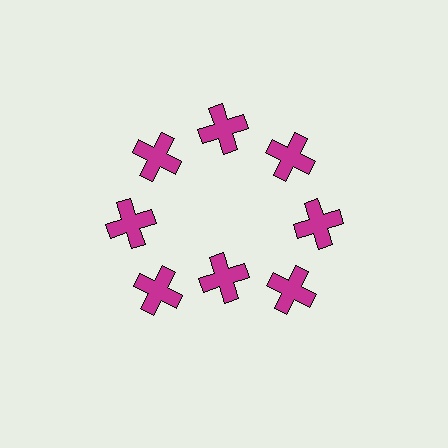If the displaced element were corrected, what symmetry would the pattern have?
It would have 8-fold rotational symmetry — the pattern would map onto itself every 45 degrees.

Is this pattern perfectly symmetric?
No. The 8 magenta crosses are arranged in a ring, but one element near the 6 o'clock position is pulled inward toward the center, breaking the 8-fold rotational symmetry.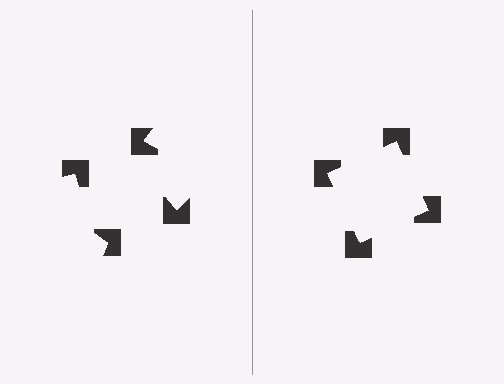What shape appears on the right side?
An illusory square.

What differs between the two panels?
The notched squares are positioned identically on both sides; only the wedge orientations differ. On the right they align to a square; on the left they are misaligned.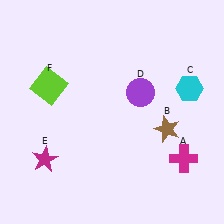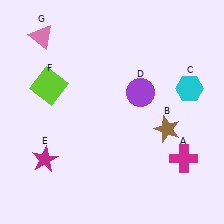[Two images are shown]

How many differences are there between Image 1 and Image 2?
There is 1 difference between the two images.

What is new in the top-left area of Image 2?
A pink triangle (G) was added in the top-left area of Image 2.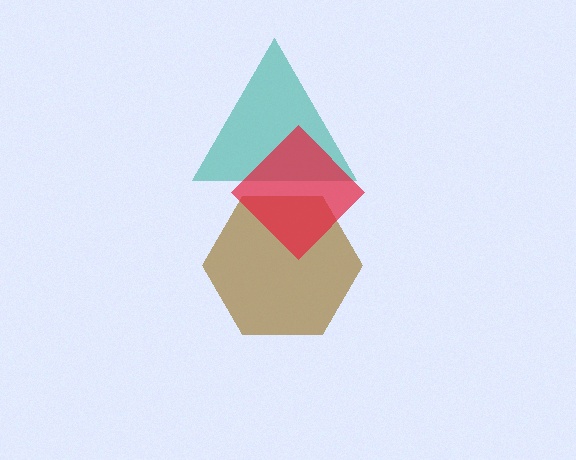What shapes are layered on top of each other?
The layered shapes are: a teal triangle, a brown hexagon, a red diamond.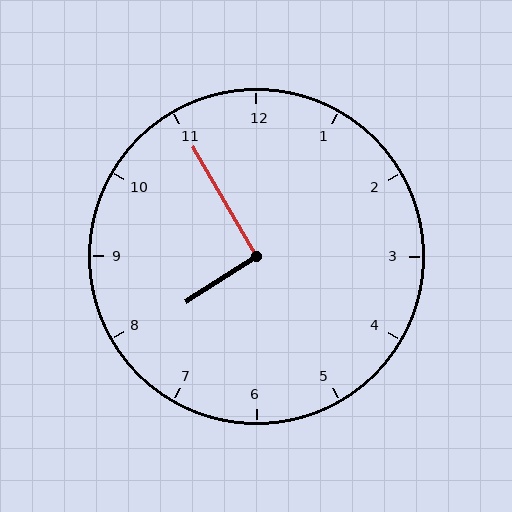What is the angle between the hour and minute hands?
Approximately 92 degrees.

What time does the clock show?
7:55.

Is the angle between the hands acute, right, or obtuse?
It is right.